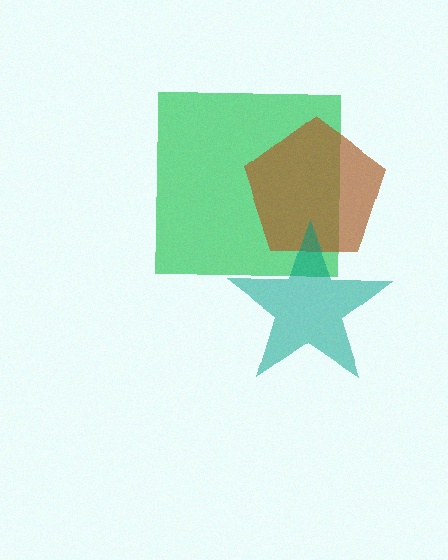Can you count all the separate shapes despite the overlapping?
Yes, there are 3 separate shapes.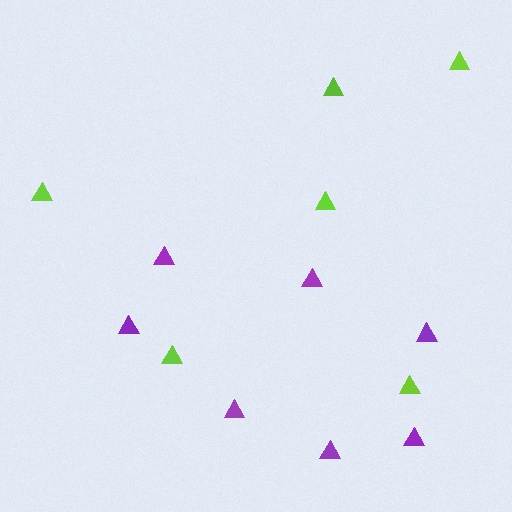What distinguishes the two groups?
There are 2 groups: one group of lime triangles (6) and one group of purple triangles (7).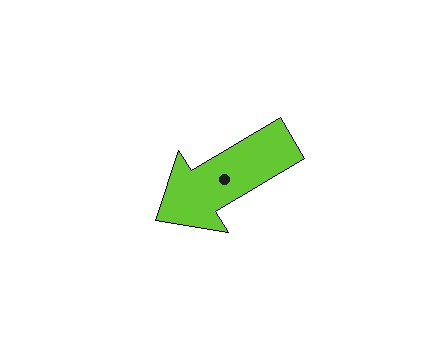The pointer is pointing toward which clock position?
Roughly 8 o'clock.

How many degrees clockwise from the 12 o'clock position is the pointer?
Approximately 239 degrees.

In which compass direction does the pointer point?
Southwest.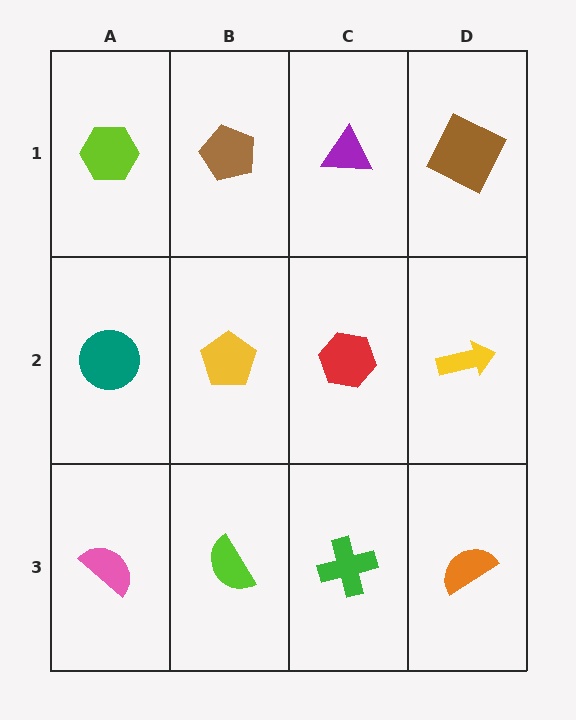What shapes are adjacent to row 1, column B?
A yellow pentagon (row 2, column B), a lime hexagon (row 1, column A), a purple triangle (row 1, column C).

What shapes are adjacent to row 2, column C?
A purple triangle (row 1, column C), a green cross (row 3, column C), a yellow pentagon (row 2, column B), a yellow arrow (row 2, column D).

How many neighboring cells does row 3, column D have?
2.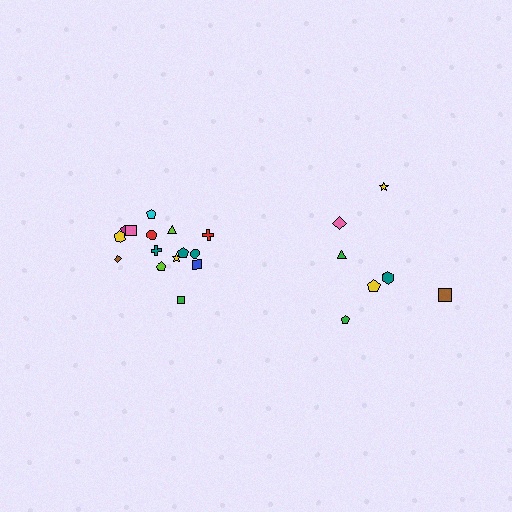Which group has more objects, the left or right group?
The left group.